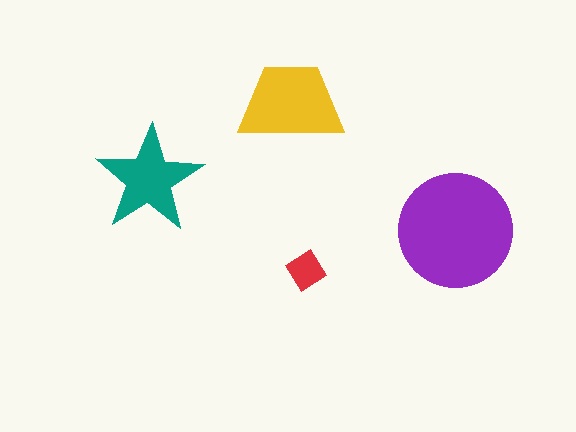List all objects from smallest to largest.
The red diamond, the teal star, the yellow trapezoid, the purple circle.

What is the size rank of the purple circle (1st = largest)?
1st.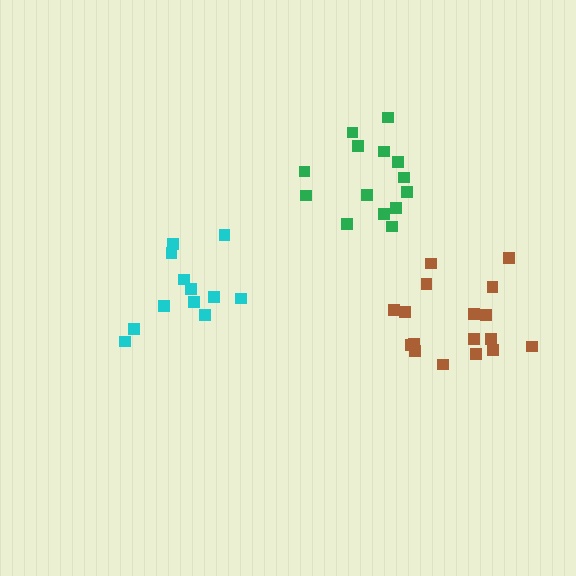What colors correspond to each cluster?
The clusters are colored: green, cyan, brown.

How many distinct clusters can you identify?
There are 3 distinct clusters.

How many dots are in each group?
Group 1: 14 dots, Group 2: 12 dots, Group 3: 17 dots (43 total).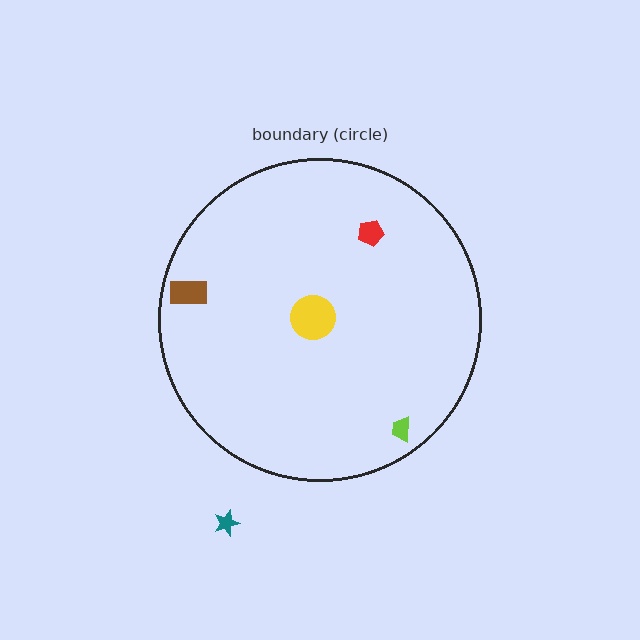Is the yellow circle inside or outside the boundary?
Inside.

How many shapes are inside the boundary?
4 inside, 1 outside.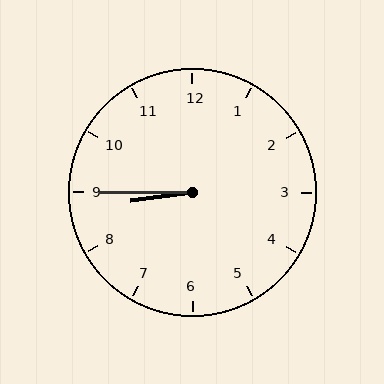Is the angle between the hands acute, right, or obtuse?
It is acute.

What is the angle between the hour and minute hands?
Approximately 8 degrees.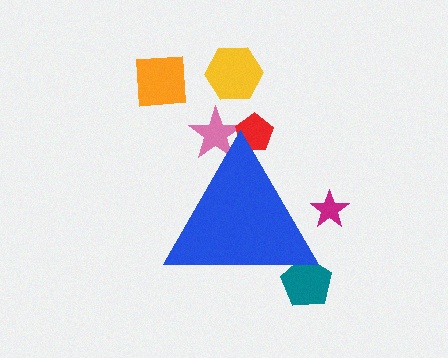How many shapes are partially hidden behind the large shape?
4 shapes are partially hidden.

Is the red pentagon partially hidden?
Yes, the red pentagon is partially hidden behind the blue triangle.